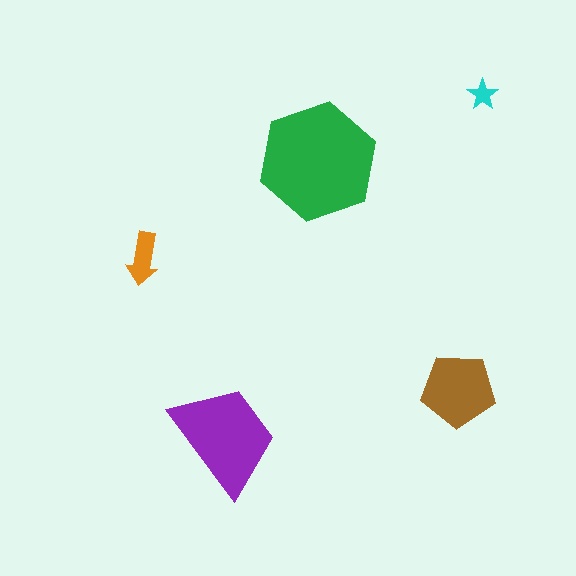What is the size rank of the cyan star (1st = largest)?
5th.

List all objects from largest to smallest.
The green hexagon, the purple trapezoid, the brown pentagon, the orange arrow, the cyan star.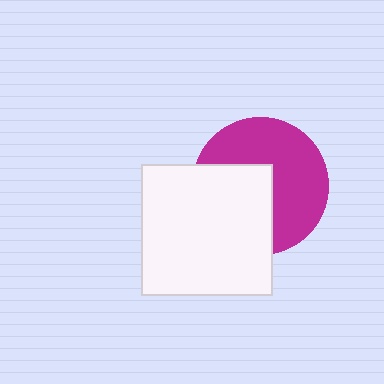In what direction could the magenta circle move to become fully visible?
The magenta circle could move toward the upper-right. That would shift it out from behind the white square entirely.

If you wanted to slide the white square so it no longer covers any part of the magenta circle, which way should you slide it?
Slide it toward the lower-left — that is the most direct way to separate the two shapes.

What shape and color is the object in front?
The object in front is a white square.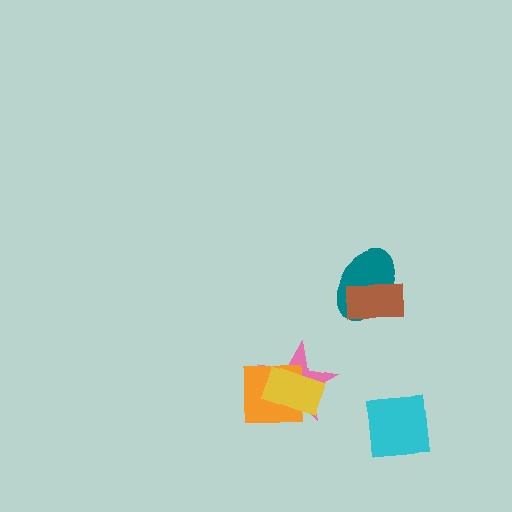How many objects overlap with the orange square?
2 objects overlap with the orange square.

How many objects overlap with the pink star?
2 objects overlap with the pink star.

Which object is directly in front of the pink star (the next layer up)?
The orange square is directly in front of the pink star.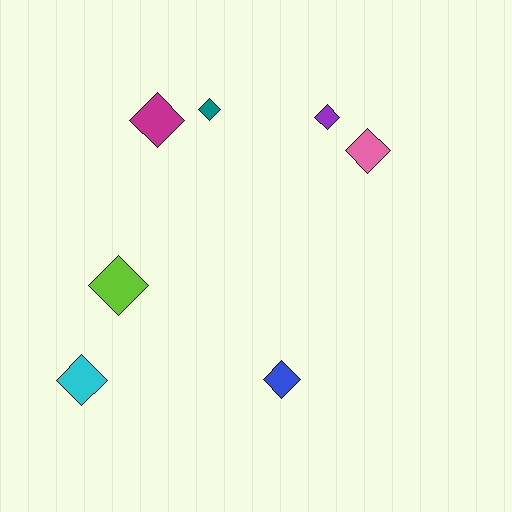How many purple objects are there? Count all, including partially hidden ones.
There is 1 purple object.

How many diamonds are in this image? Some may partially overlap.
There are 7 diamonds.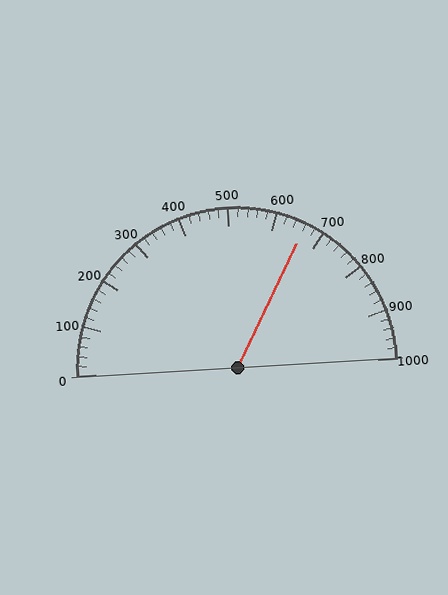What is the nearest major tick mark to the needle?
The nearest major tick mark is 700.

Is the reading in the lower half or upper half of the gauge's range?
The reading is in the upper half of the range (0 to 1000).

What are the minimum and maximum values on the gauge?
The gauge ranges from 0 to 1000.